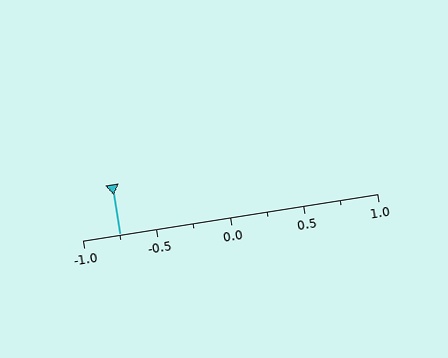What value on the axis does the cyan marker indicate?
The marker indicates approximately -0.75.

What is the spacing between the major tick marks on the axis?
The major ticks are spaced 0.5 apart.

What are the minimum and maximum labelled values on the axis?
The axis runs from -1.0 to 1.0.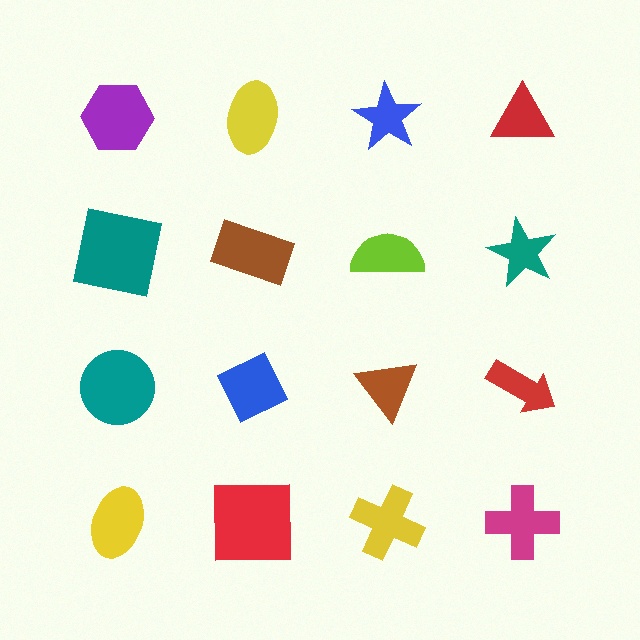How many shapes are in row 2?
4 shapes.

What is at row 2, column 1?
A teal square.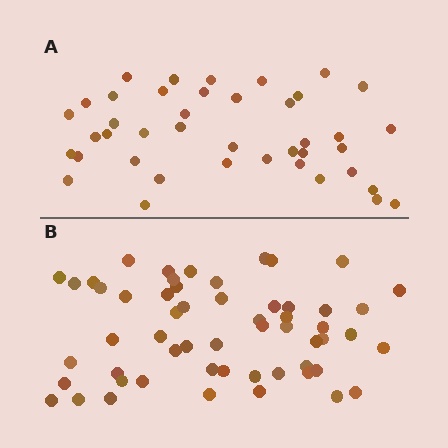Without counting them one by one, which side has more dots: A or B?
Region B (the bottom region) has more dots.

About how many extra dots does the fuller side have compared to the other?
Region B has approximately 15 more dots than region A.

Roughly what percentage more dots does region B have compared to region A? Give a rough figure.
About 35% more.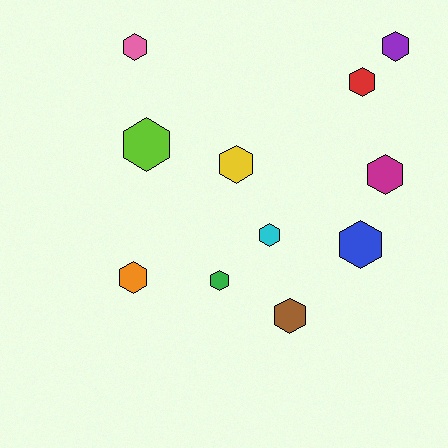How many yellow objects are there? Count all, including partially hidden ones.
There is 1 yellow object.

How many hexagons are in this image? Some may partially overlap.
There are 11 hexagons.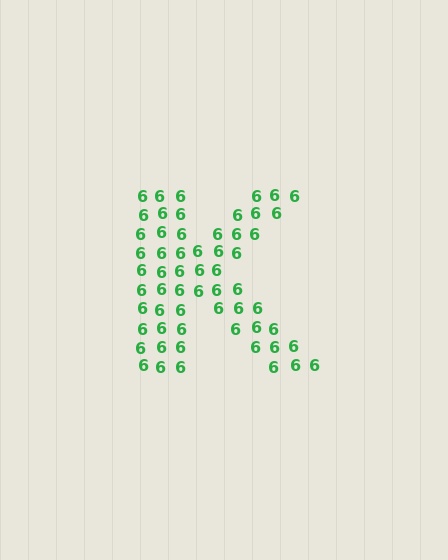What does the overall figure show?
The overall figure shows the letter K.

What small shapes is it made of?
It is made of small digit 6's.